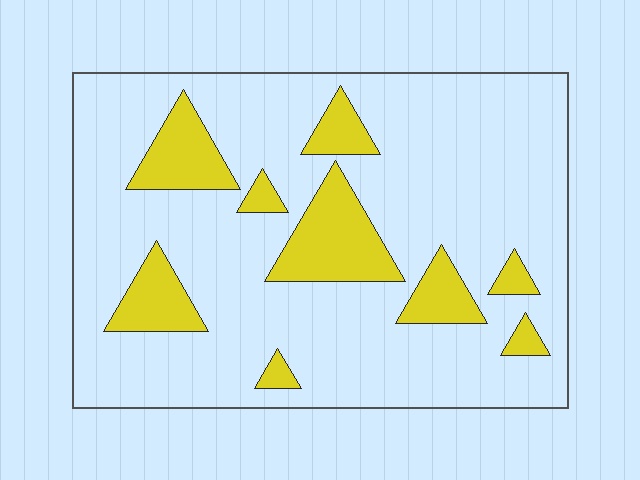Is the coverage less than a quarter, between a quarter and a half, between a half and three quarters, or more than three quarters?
Less than a quarter.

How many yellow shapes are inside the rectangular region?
9.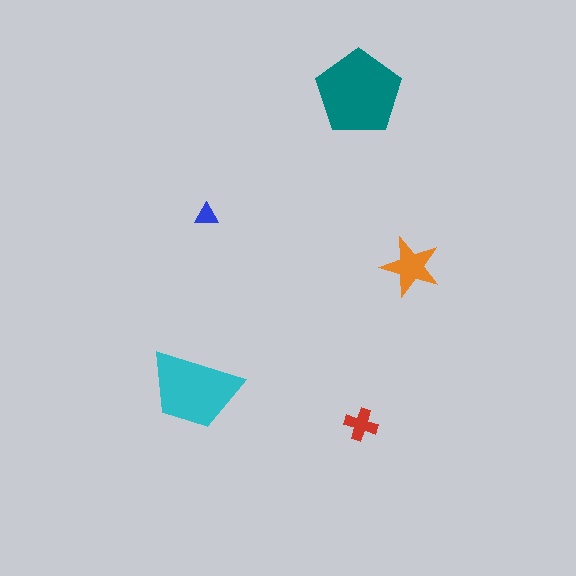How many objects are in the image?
There are 5 objects in the image.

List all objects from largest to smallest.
The teal pentagon, the cyan trapezoid, the orange star, the red cross, the blue triangle.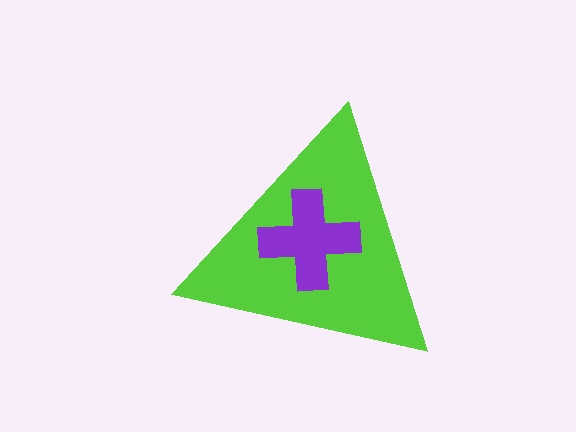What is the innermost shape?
The purple cross.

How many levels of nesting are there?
2.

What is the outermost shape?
The lime triangle.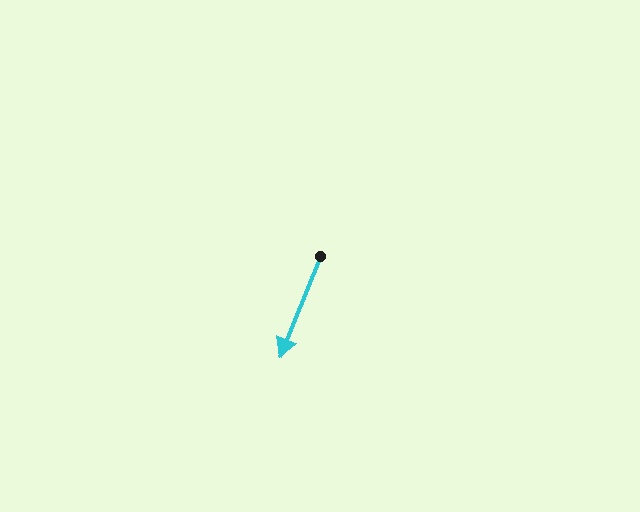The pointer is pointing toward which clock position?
Roughly 7 o'clock.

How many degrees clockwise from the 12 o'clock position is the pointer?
Approximately 202 degrees.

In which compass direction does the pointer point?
South.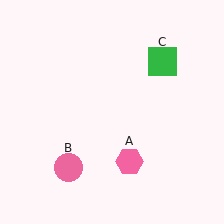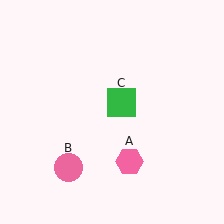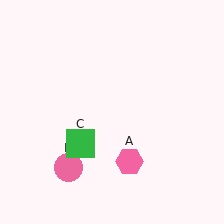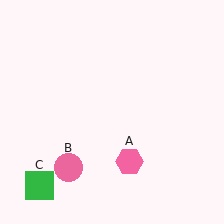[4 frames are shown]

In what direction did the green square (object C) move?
The green square (object C) moved down and to the left.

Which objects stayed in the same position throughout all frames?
Pink hexagon (object A) and pink circle (object B) remained stationary.